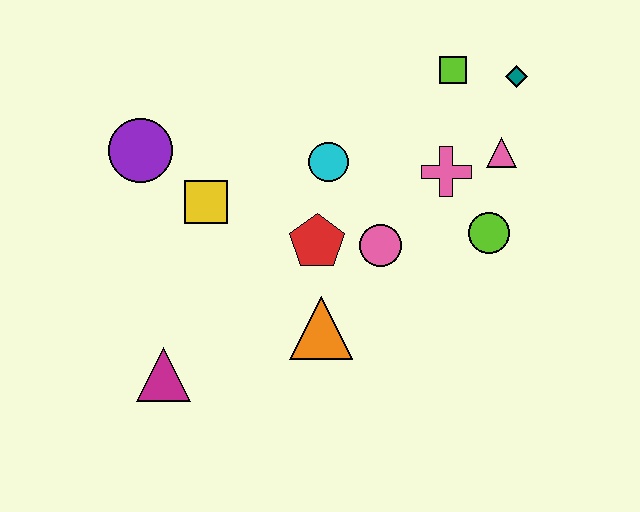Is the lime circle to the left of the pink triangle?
Yes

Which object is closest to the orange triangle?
The red pentagon is closest to the orange triangle.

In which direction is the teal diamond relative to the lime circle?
The teal diamond is above the lime circle.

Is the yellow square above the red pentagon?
Yes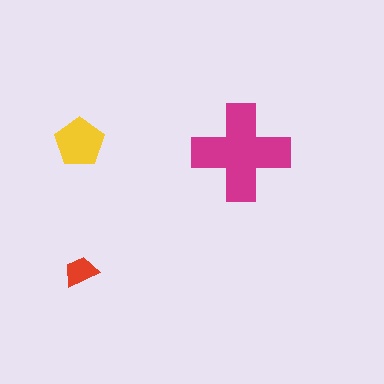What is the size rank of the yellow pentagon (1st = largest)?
2nd.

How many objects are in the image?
There are 3 objects in the image.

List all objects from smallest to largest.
The red trapezoid, the yellow pentagon, the magenta cross.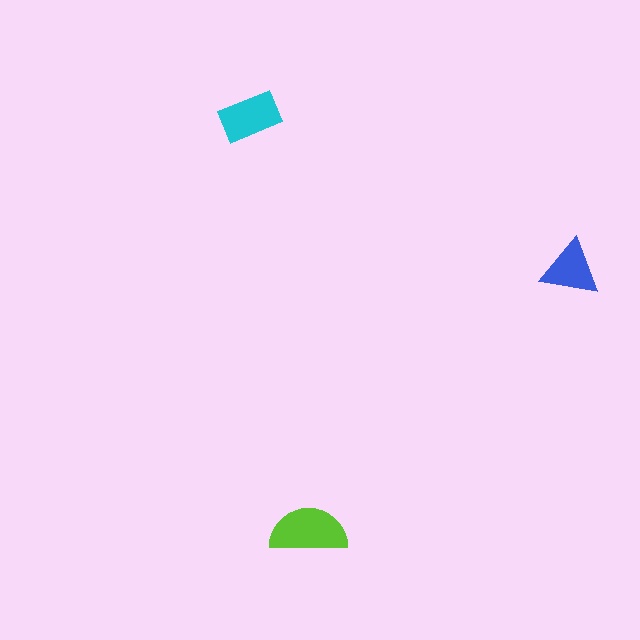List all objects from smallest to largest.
The blue triangle, the cyan rectangle, the lime semicircle.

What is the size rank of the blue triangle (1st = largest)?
3rd.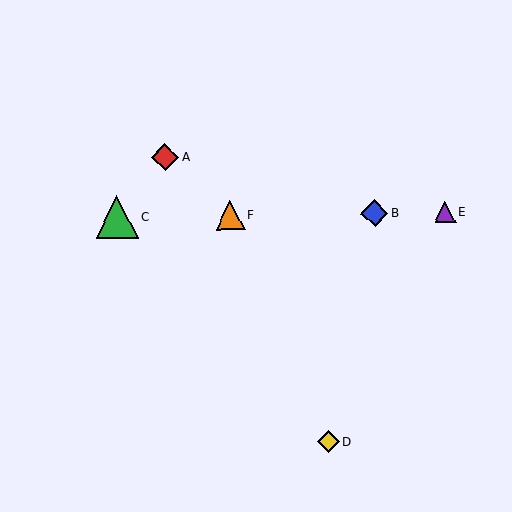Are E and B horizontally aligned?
Yes, both are at y≈213.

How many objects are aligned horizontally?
4 objects (B, C, E, F) are aligned horizontally.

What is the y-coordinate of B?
Object B is at y≈214.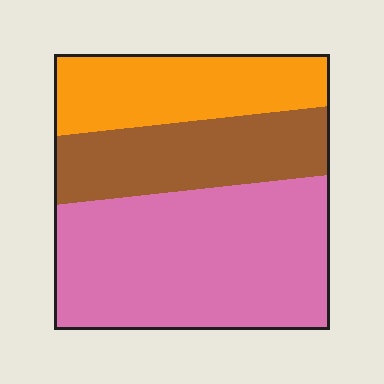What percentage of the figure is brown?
Brown covers 25% of the figure.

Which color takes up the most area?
Pink, at roughly 50%.